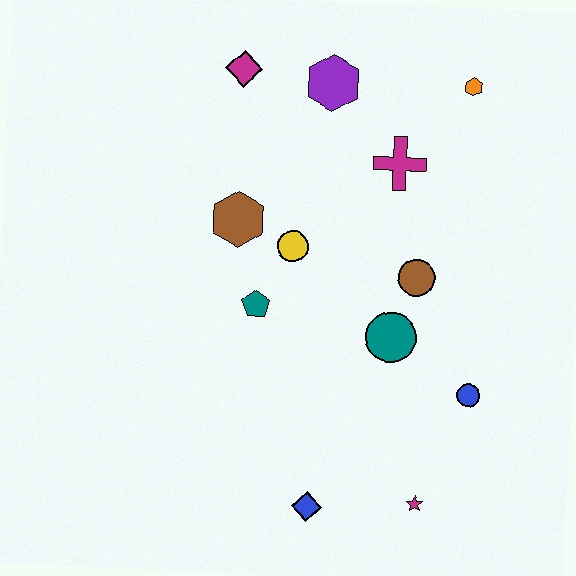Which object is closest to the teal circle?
The brown circle is closest to the teal circle.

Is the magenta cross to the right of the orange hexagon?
No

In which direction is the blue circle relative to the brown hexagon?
The blue circle is to the right of the brown hexagon.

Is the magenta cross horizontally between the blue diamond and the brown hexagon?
No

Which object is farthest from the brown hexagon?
The magenta star is farthest from the brown hexagon.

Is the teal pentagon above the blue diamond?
Yes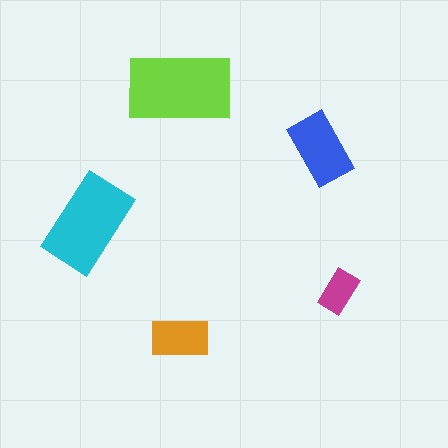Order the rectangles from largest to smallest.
the lime one, the cyan one, the blue one, the orange one, the magenta one.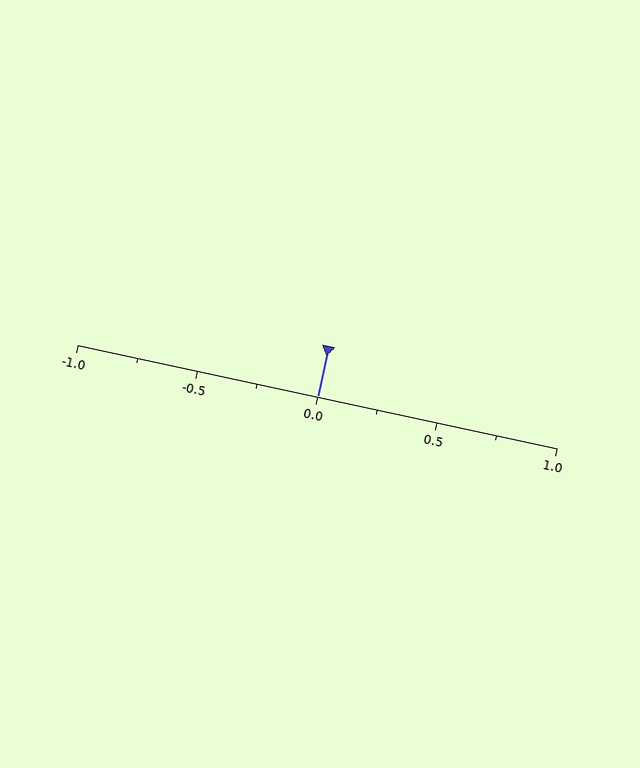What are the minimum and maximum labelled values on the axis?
The axis runs from -1.0 to 1.0.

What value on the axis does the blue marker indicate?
The marker indicates approximately 0.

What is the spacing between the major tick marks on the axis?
The major ticks are spaced 0.5 apart.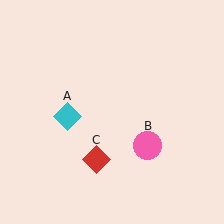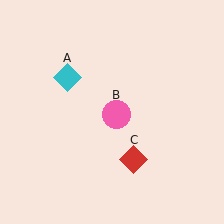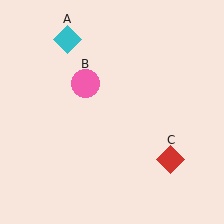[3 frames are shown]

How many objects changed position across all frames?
3 objects changed position: cyan diamond (object A), pink circle (object B), red diamond (object C).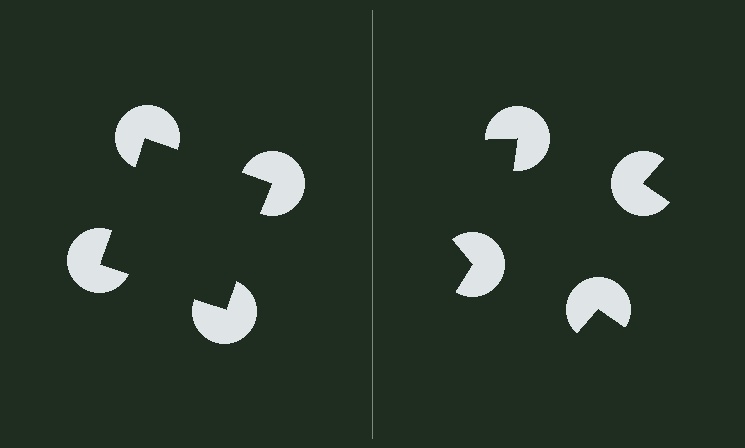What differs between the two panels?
The pac-man discs are positioned identically on both sides; only the wedge orientations differ. On the left they align to a square; on the right they are misaligned.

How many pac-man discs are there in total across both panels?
8 — 4 on each side.